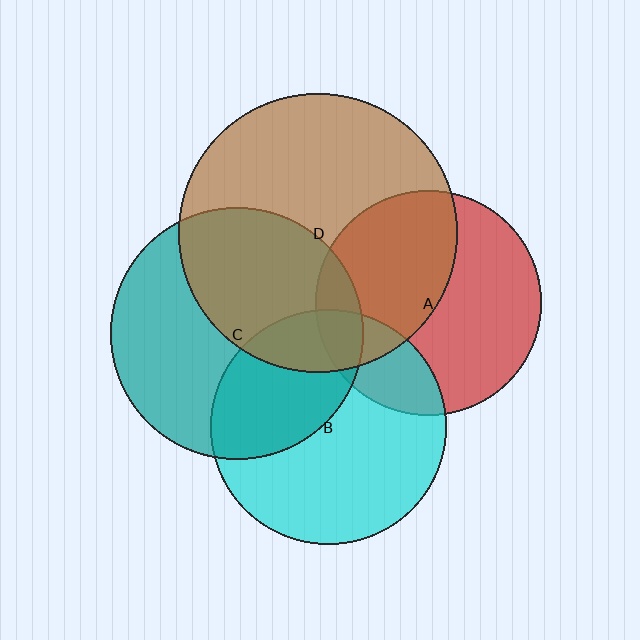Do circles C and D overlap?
Yes.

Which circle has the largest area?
Circle D (brown).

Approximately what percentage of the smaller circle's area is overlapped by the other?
Approximately 45%.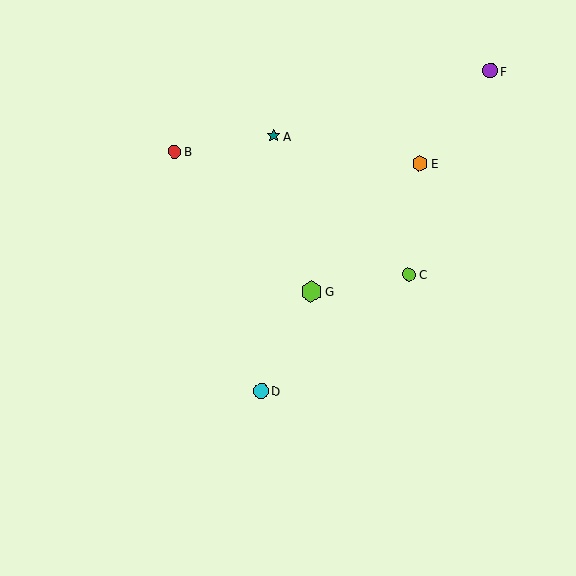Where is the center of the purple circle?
The center of the purple circle is at (490, 71).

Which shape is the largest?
The lime hexagon (labeled G) is the largest.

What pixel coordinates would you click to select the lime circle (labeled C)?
Click at (409, 274) to select the lime circle C.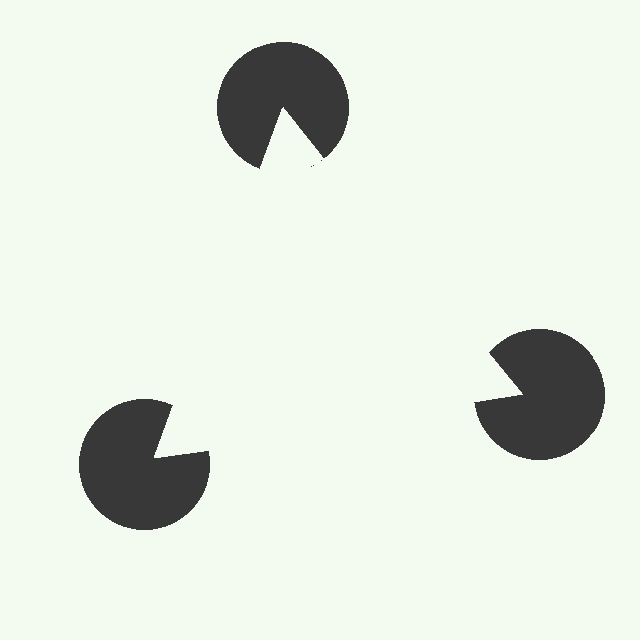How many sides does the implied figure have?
3 sides.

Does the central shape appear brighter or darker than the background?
It typically appears slightly brighter than the background, even though no actual brightness change is drawn.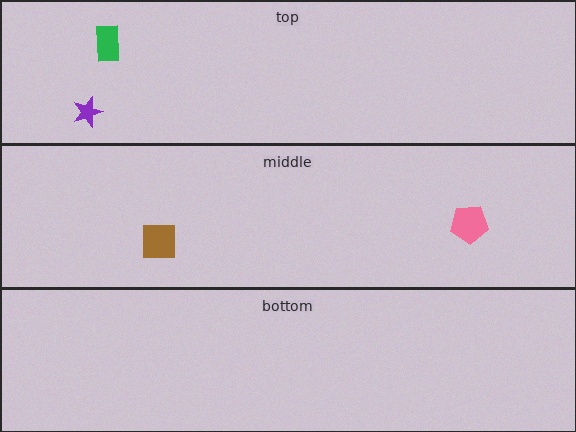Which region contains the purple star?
The top region.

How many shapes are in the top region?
2.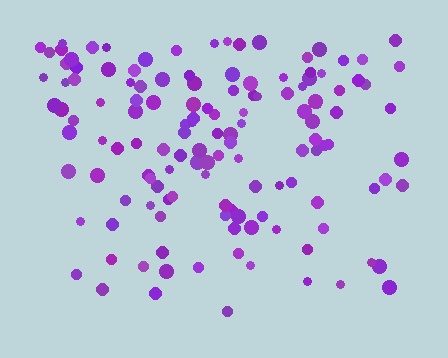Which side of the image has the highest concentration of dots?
The top.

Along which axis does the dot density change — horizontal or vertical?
Vertical.